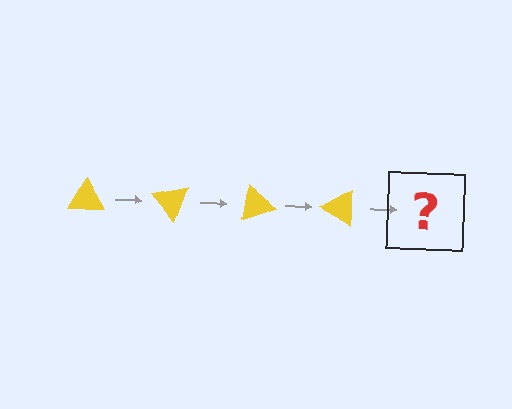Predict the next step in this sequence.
The next step is a yellow triangle rotated 200 degrees.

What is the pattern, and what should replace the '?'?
The pattern is that the triangle rotates 50 degrees each step. The '?' should be a yellow triangle rotated 200 degrees.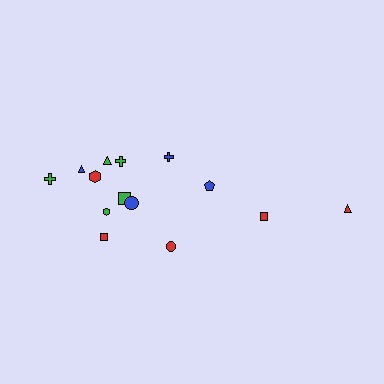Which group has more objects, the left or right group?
The left group.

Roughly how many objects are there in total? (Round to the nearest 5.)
Roughly 15 objects in total.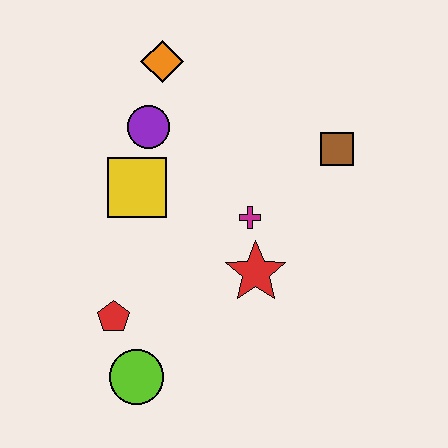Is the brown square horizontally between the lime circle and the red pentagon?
No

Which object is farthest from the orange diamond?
The lime circle is farthest from the orange diamond.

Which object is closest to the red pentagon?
The lime circle is closest to the red pentagon.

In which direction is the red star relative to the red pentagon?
The red star is to the right of the red pentagon.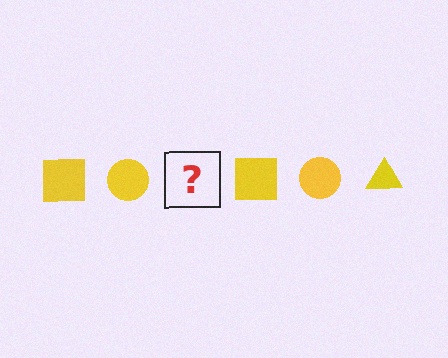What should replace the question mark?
The question mark should be replaced with a yellow triangle.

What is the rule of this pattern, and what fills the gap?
The rule is that the pattern cycles through square, circle, triangle shapes in yellow. The gap should be filled with a yellow triangle.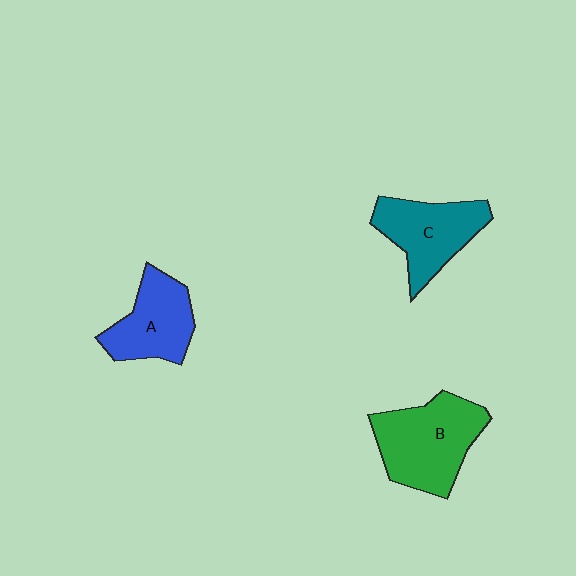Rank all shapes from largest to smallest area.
From largest to smallest: B (green), C (teal), A (blue).